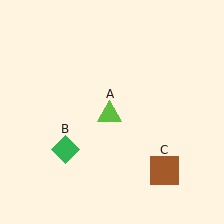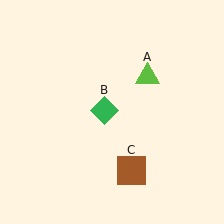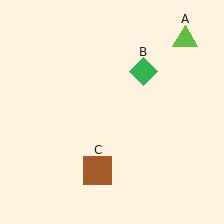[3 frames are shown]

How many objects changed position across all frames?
3 objects changed position: lime triangle (object A), green diamond (object B), brown square (object C).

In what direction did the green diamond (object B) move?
The green diamond (object B) moved up and to the right.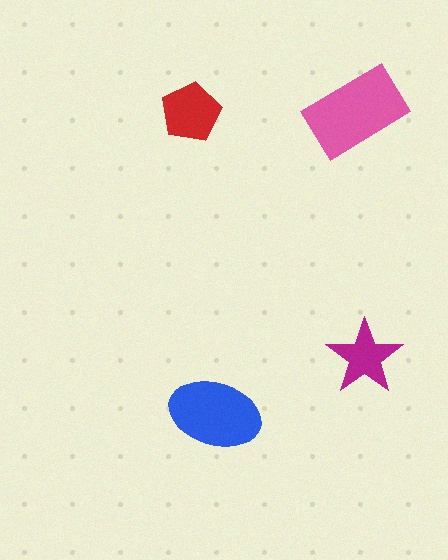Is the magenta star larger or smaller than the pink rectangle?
Smaller.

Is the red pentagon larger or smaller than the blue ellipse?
Smaller.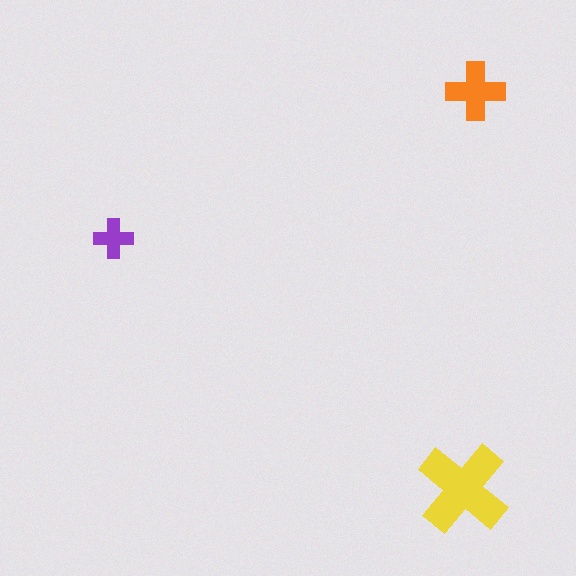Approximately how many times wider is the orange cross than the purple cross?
About 1.5 times wider.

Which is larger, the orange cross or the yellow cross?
The yellow one.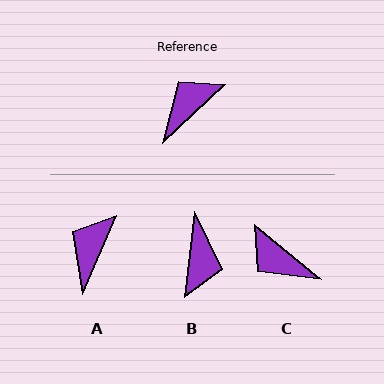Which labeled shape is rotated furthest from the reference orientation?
B, about 140 degrees away.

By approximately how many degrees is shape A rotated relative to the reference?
Approximately 24 degrees counter-clockwise.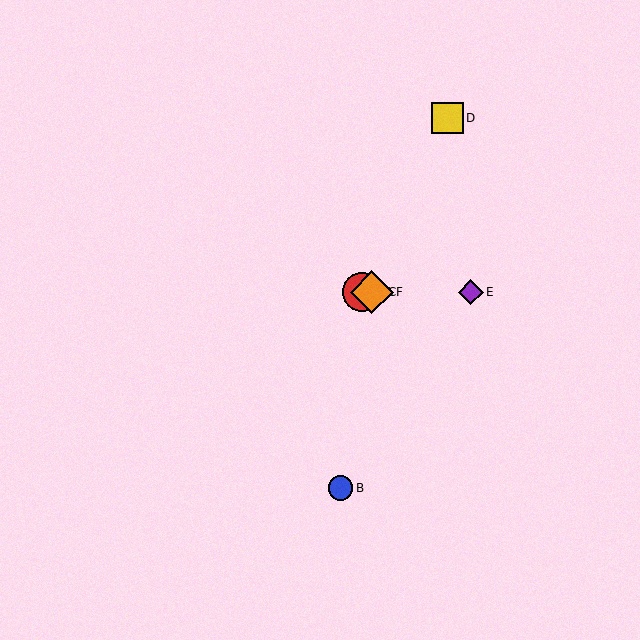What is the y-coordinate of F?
Object F is at y≈292.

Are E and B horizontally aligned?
No, E is at y≈292 and B is at y≈488.